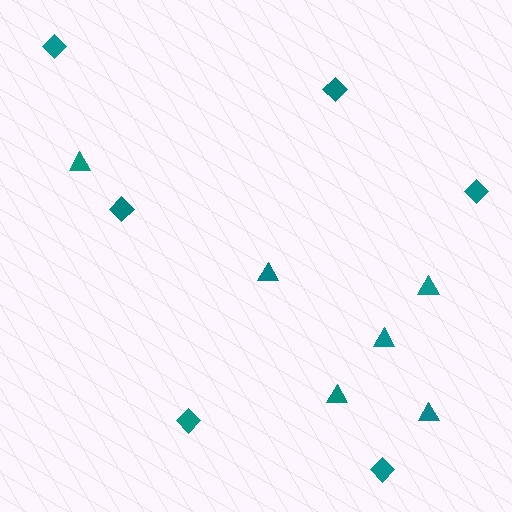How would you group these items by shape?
There are 2 groups: one group of triangles (6) and one group of diamonds (6).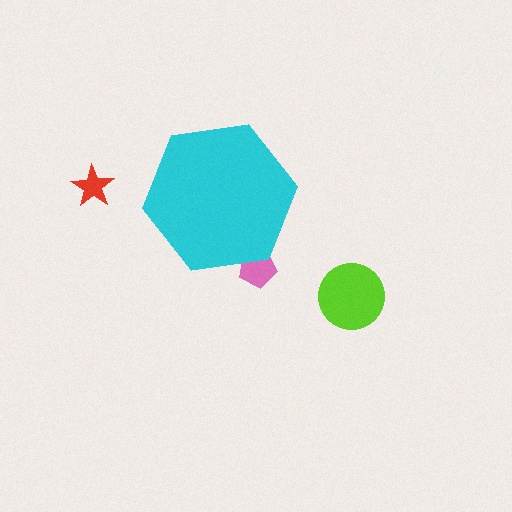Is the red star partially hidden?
No, the red star is fully visible.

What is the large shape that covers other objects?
A cyan hexagon.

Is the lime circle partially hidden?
No, the lime circle is fully visible.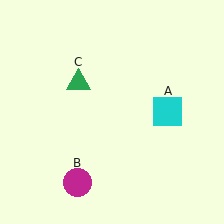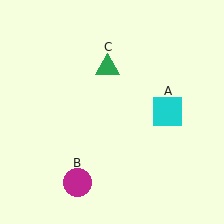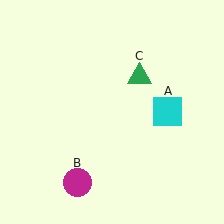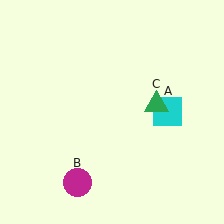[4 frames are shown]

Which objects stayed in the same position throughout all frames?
Cyan square (object A) and magenta circle (object B) remained stationary.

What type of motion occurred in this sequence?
The green triangle (object C) rotated clockwise around the center of the scene.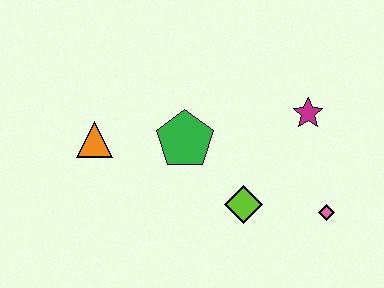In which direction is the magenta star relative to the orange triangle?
The magenta star is to the right of the orange triangle.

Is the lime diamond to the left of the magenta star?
Yes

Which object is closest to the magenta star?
The pink diamond is closest to the magenta star.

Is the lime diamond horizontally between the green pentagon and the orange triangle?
No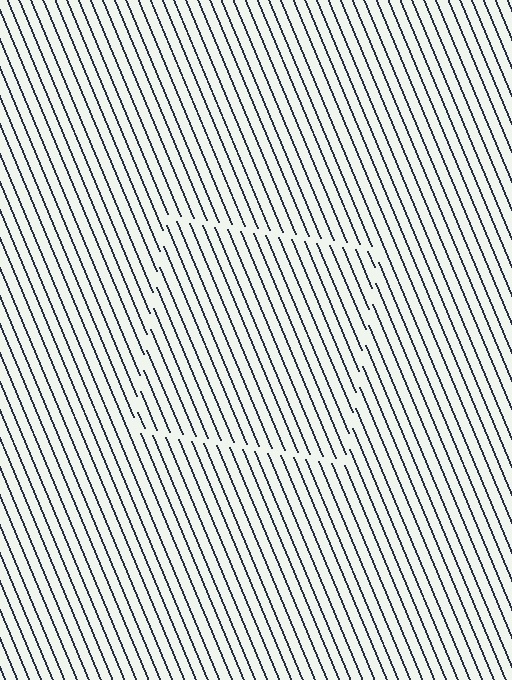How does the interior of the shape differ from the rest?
The interior of the shape contains the same grating, shifted by half a period — the contour is defined by the phase discontinuity where line-ends from the inner and outer gratings abut.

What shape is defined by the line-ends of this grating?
An illusory square. The interior of the shape contains the same grating, shifted by half a period — the contour is defined by the phase discontinuity where line-ends from the inner and outer gratings abut.